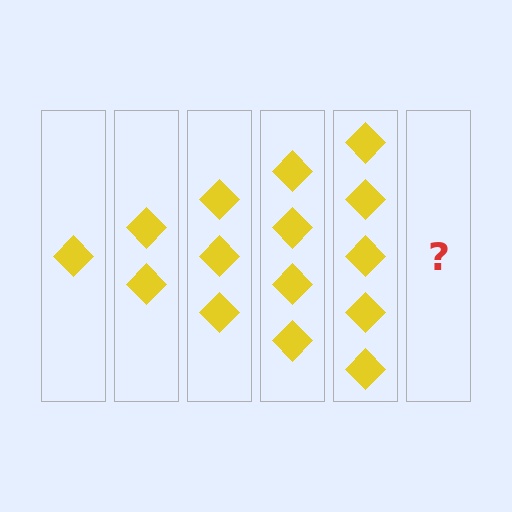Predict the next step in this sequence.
The next step is 6 diamonds.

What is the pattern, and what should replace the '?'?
The pattern is that each step adds one more diamond. The '?' should be 6 diamonds.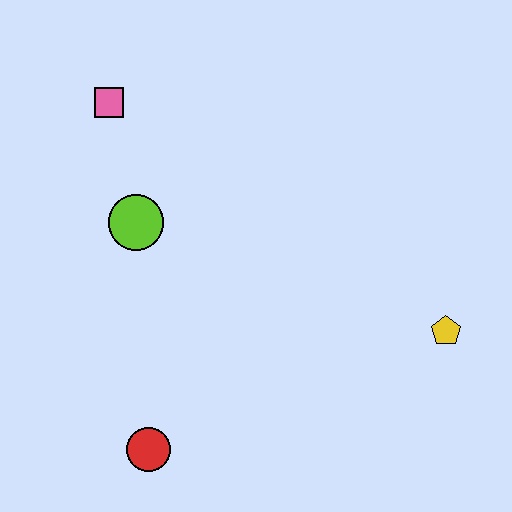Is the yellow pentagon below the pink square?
Yes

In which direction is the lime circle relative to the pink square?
The lime circle is below the pink square.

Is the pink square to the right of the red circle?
No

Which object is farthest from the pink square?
The yellow pentagon is farthest from the pink square.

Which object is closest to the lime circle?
The pink square is closest to the lime circle.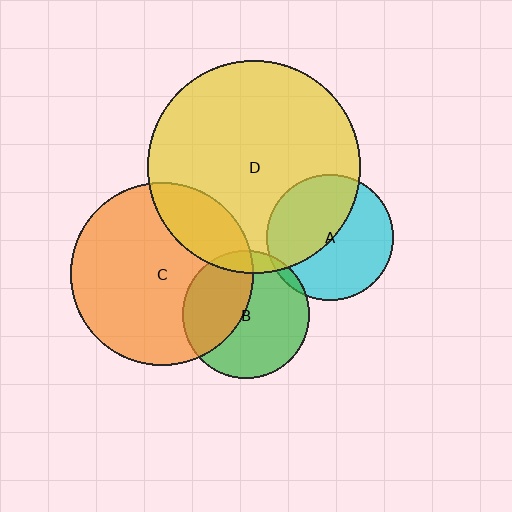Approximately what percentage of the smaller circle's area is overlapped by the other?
Approximately 40%.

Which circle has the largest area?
Circle D (yellow).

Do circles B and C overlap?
Yes.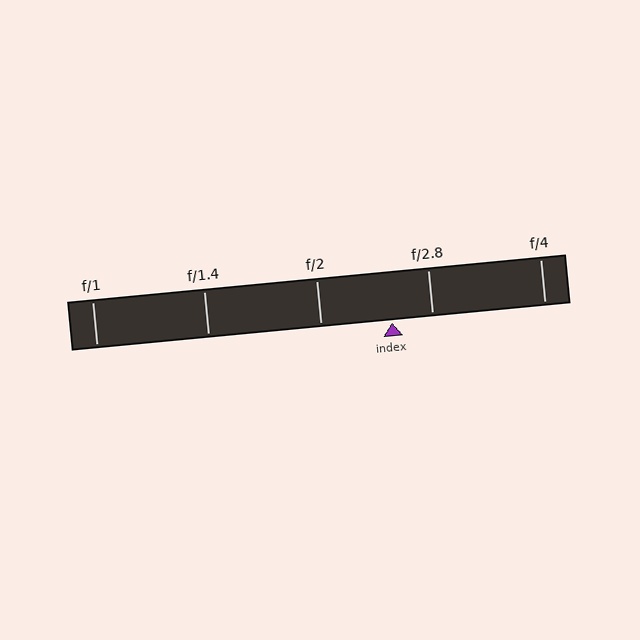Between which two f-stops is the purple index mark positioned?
The index mark is between f/2 and f/2.8.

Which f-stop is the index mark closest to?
The index mark is closest to f/2.8.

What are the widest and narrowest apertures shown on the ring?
The widest aperture shown is f/1 and the narrowest is f/4.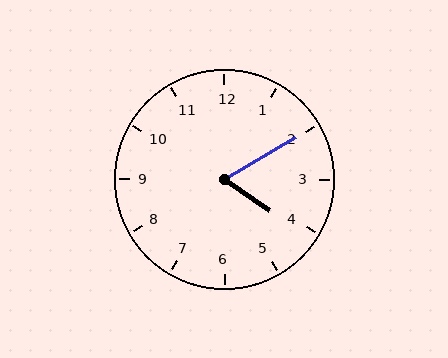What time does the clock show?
4:10.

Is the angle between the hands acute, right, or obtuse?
It is acute.